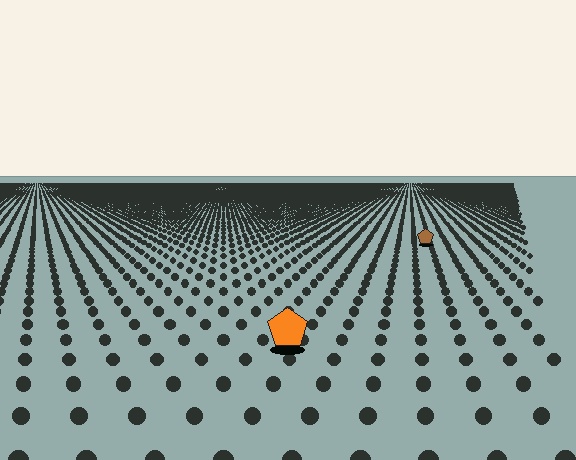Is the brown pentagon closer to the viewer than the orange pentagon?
No. The orange pentagon is closer — you can tell from the texture gradient: the ground texture is coarser near it.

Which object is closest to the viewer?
The orange pentagon is closest. The texture marks near it are larger and more spread out.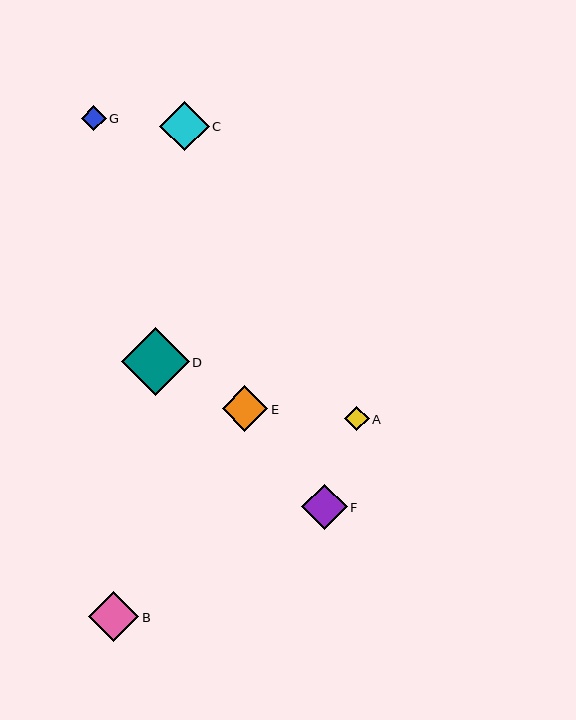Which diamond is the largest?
Diamond D is the largest with a size of approximately 68 pixels.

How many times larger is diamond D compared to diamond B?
Diamond D is approximately 1.4 times the size of diamond B.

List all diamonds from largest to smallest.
From largest to smallest: D, B, C, E, F, G, A.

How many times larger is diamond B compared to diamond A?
Diamond B is approximately 2.0 times the size of diamond A.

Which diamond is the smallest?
Diamond A is the smallest with a size of approximately 24 pixels.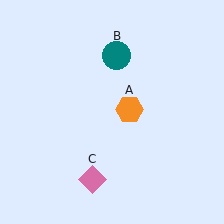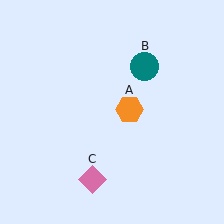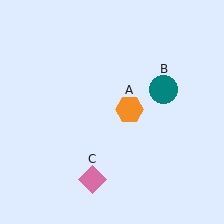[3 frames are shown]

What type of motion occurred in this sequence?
The teal circle (object B) rotated clockwise around the center of the scene.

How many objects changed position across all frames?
1 object changed position: teal circle (object B).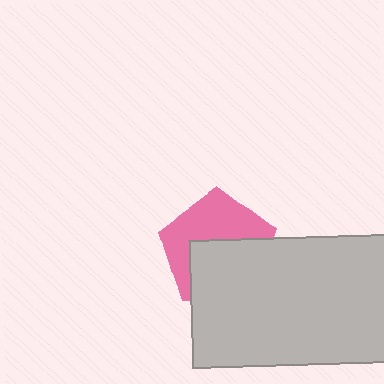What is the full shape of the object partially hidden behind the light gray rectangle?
The partially hidden object is a pink pentagon.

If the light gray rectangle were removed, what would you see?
You would see the complete pink pentagon.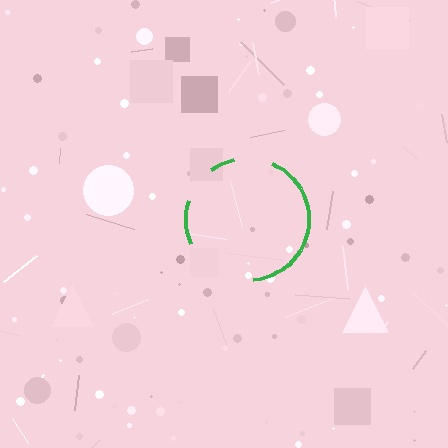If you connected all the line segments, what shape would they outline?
They would outline a circle.